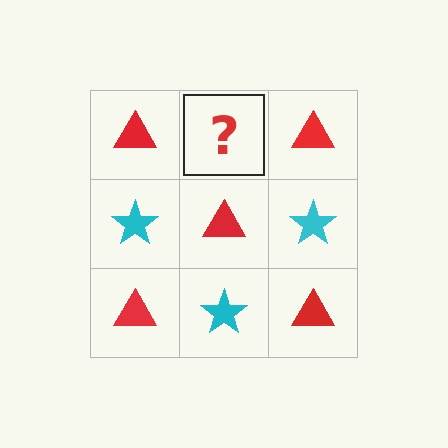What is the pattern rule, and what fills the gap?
The rule is that it alternates red triangle and cyan star in a checkerboard pattern. The gap should be filled with a cyan star.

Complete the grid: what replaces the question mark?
The question mark should be replaced with a cyan star.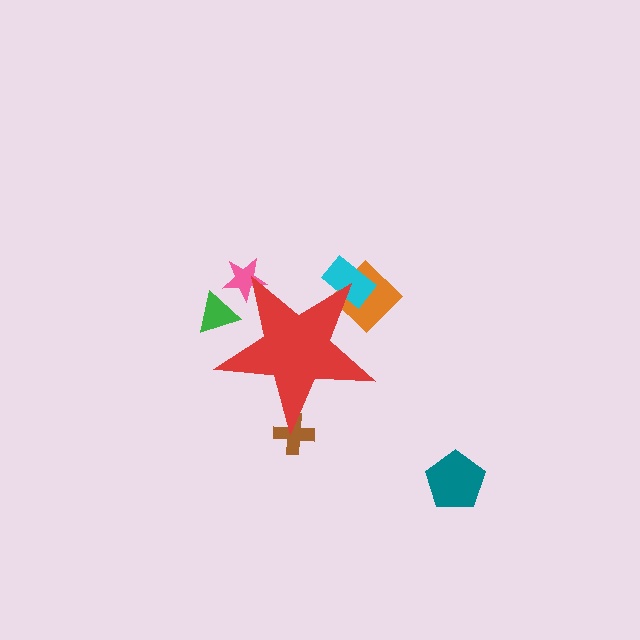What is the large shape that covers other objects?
A red star.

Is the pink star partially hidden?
Yes, the pink star is partially hidden behind the red star.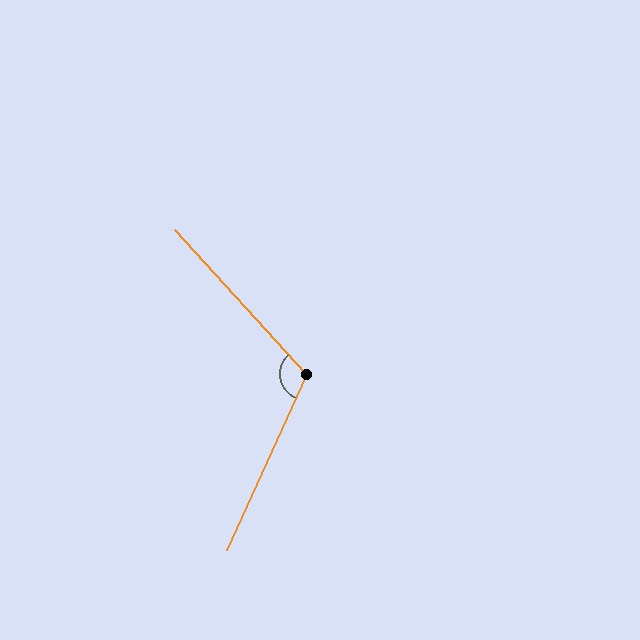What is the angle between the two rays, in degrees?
Approximately 113 degrees.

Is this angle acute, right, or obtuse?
It is obtuse.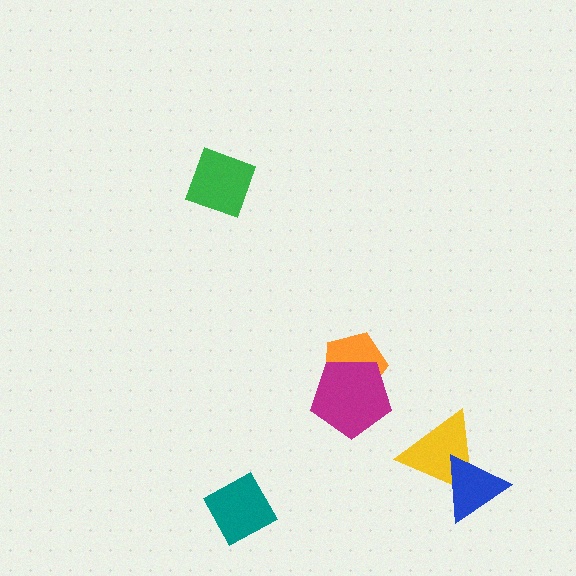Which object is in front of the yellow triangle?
The blue triangle is in front of the yellow triangle.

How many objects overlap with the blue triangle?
1 object overlaps with the blue triangle.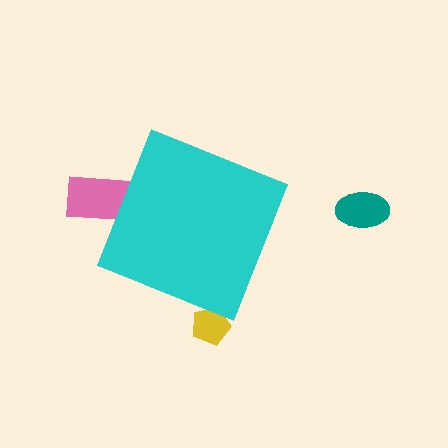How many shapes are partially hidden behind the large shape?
2 shapes are partially hidden.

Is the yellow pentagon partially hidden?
Yes, the yellow pentagon is partially hidden behind the cyan diamond.